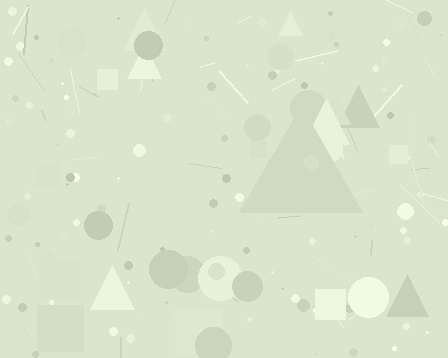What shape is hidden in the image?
A triangle is hidden in the image.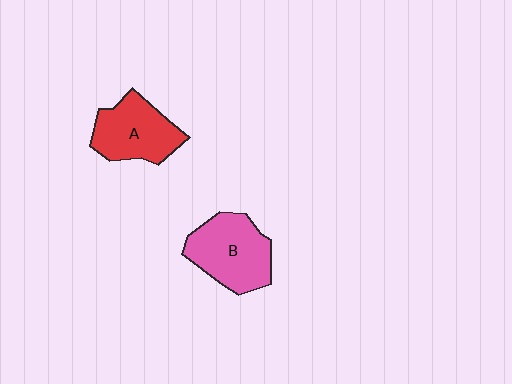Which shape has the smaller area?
Shape A (red).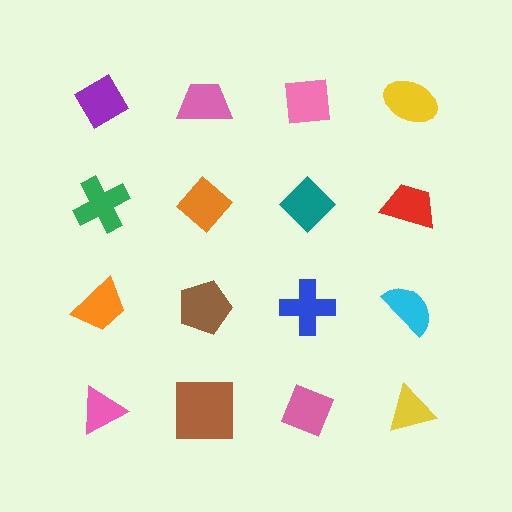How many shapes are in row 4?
4 shapes.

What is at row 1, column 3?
A pink square.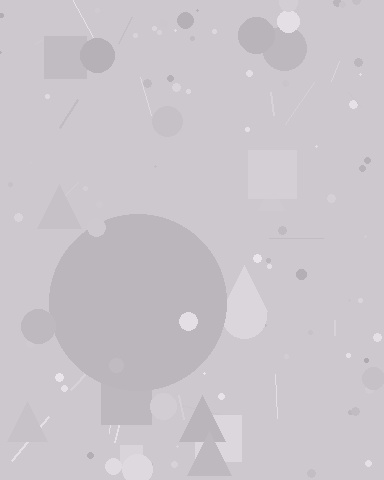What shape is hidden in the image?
A circle is hidden in the image.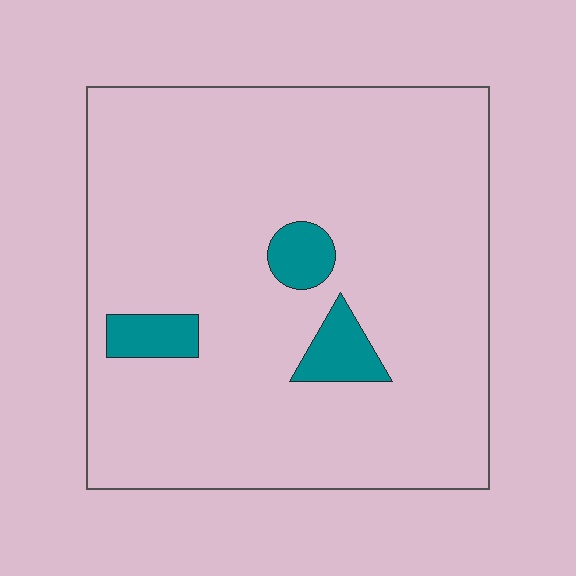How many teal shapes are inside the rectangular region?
3.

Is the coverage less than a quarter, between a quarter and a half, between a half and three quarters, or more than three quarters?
Less than a quarter.